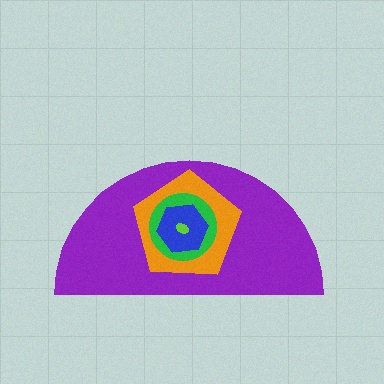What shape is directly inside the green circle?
The blue hexagon.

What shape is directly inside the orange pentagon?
The green circle.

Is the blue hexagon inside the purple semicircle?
Yes.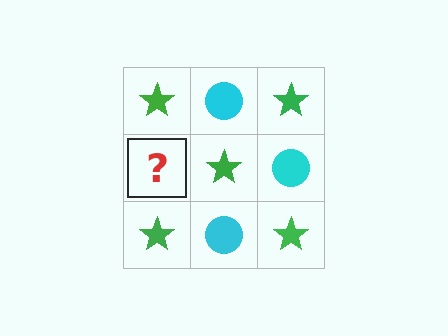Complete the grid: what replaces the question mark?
The question mark should be replaced with a cyan circle.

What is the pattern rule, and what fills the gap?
The rule is that it alternates green star and cyan circle in a checkerboard pattern. The gap should be filled with a cyan circle.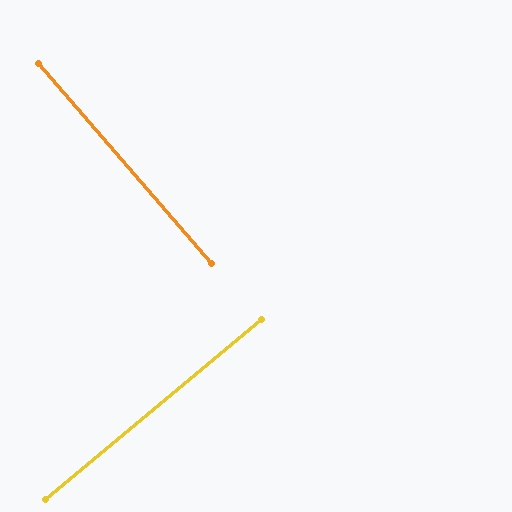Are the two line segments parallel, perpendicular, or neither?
Perpendicular — they meet at approximately 89°.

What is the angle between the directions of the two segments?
Approximately 89 degrees.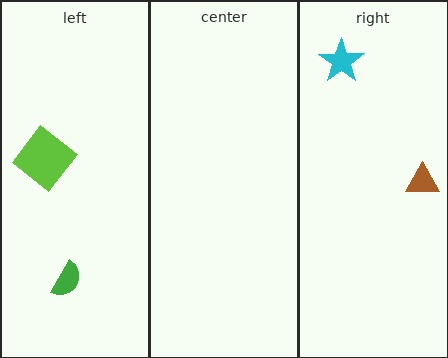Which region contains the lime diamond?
The left region.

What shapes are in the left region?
The lime diamond, the green semicircle.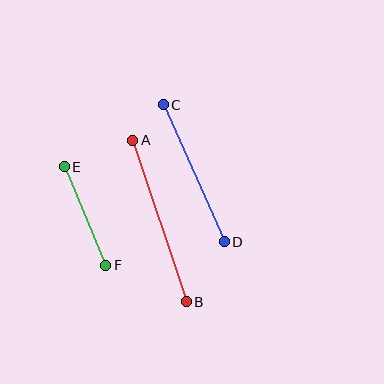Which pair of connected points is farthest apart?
Points A and B are farthest apart.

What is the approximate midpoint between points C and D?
The midpoint is at approximately (194, 173) pixels.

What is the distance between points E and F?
The distance is approximately 107 pixels.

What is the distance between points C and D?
The distance is approximately 150 pixels.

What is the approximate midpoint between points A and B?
The midpoint is at approximately (159, 221) pixels.